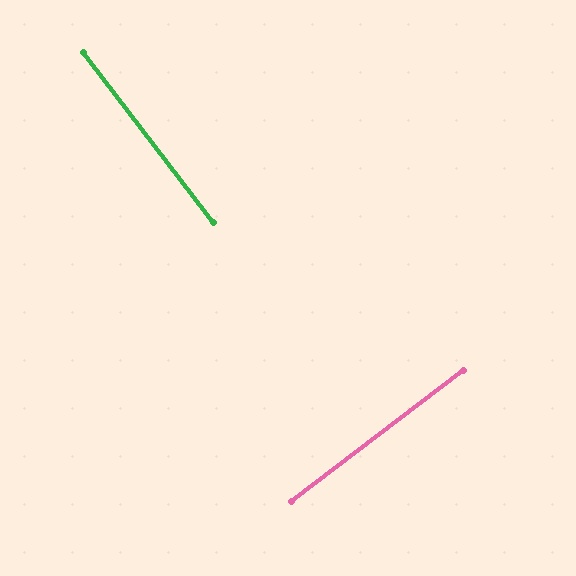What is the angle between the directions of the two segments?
Approximately 90 degrees.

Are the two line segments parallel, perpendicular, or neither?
Perpendicular — they meet at approximately 90°.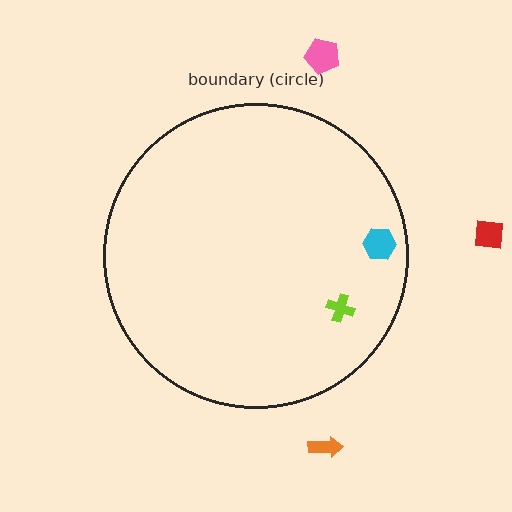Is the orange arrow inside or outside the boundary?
Outside.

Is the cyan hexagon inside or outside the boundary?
Inside.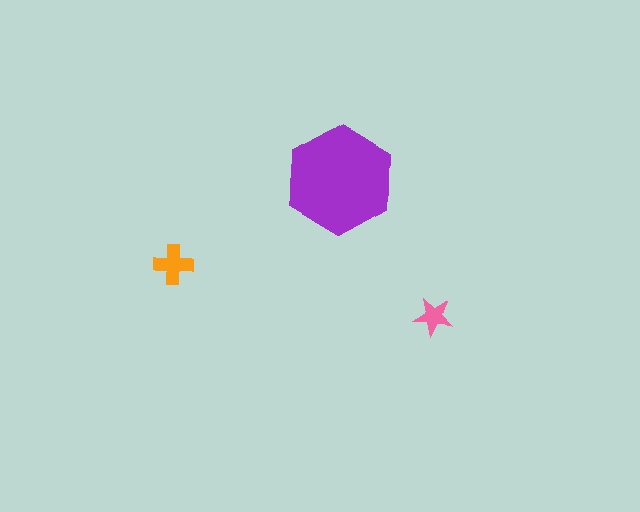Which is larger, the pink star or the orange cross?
The orange cross.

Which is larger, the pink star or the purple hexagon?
The purple hexagon.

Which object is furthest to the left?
The orange cross is leftmost.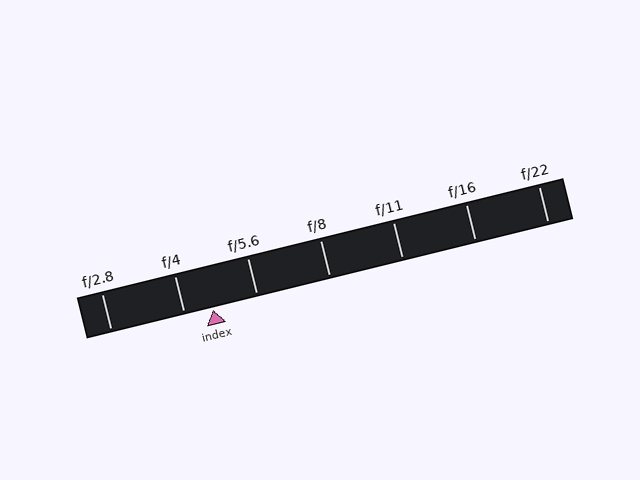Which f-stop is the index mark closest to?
The index mark is closest to f/4.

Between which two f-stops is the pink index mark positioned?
The index mark is between f/4 and f/5.6.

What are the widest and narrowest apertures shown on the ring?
The widest aperture shown is f/2.8 and the narrowest is f/22.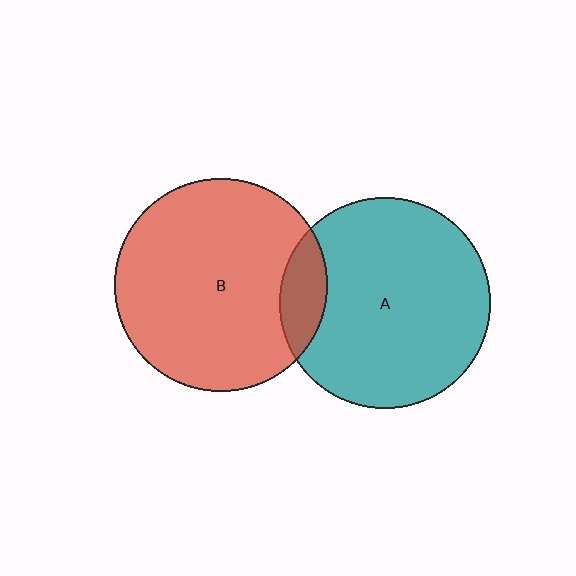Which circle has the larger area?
Circle B (red).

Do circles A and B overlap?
Yes.